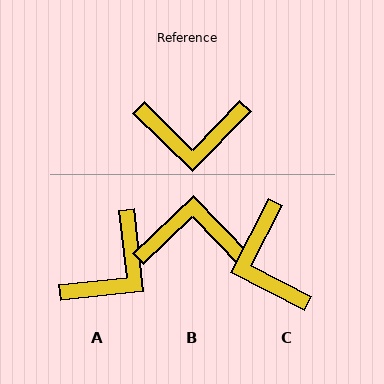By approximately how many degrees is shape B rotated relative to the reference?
Approximately 178 degrees counter-clockwise.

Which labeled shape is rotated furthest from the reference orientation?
B, about 178 degrees away.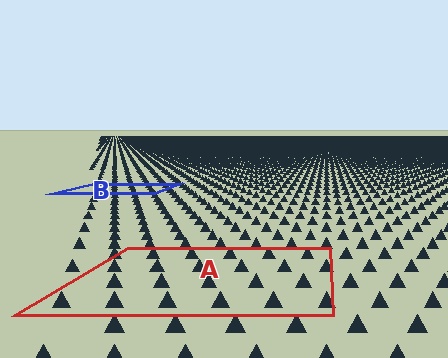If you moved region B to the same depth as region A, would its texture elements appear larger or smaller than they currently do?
They would appear larger. At a closer depth, the same texture elements are projected at a bigger on-screen size.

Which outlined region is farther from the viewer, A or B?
Region B is farther from the viewer — the texture elements inside it appear smaller and more densely packed.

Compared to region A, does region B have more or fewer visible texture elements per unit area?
Region B has more texture elements per unit area — they are packed more densely because it is farther away.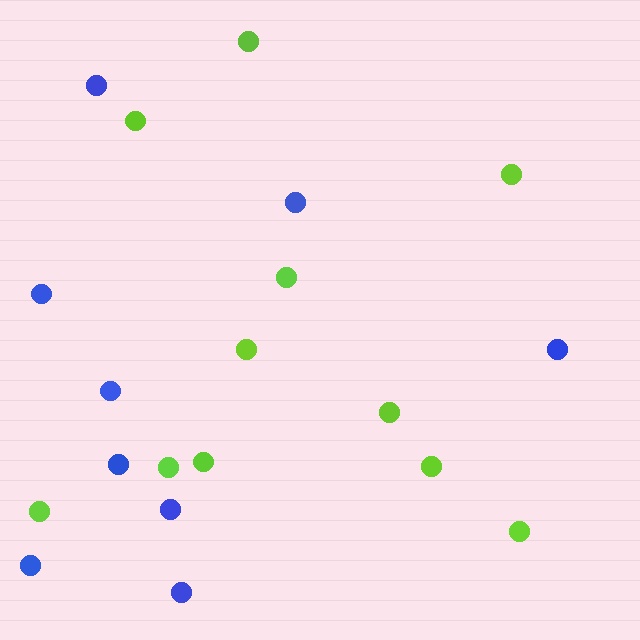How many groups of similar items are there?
There are 2 groups: one group of lime circles (11) and one group of blue circles (9).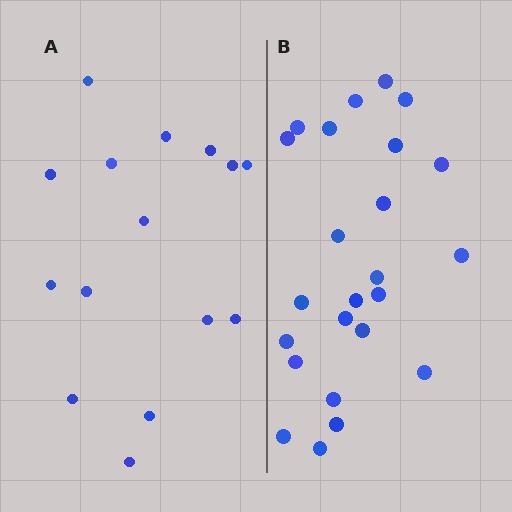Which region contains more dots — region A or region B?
Region B (the right region) has more dots.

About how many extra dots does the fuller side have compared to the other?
Region B has roughly 8 or so more dots than region A.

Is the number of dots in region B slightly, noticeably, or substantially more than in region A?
Region B has substantially more. The ratio is roughly 1.6 to 1.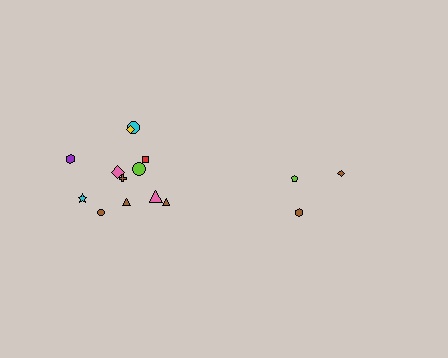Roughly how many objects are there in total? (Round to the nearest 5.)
Roughly 15 objects in total.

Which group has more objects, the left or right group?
The left group.